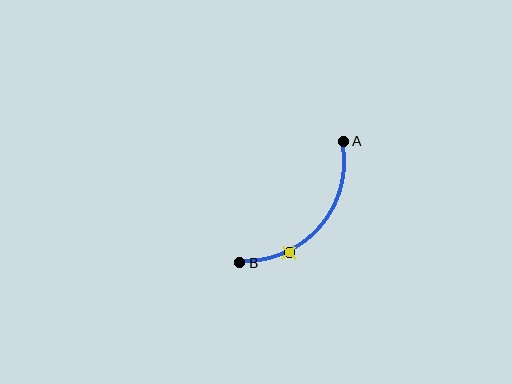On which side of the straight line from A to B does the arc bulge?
The arc bulges below and to the right of the straight line connecting A and B.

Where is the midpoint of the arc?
The arc midpoint is the point on the curve farthest from the straight line joining A and B. It sits below and to the right of that line.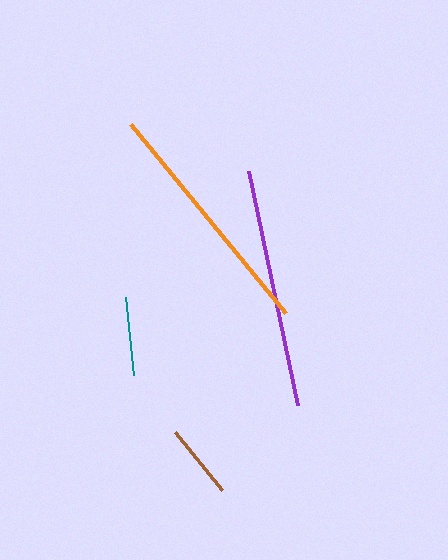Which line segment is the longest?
The orange line is the longest at approximately 245 pixels.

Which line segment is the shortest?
The brown line is the shortest at approximately 75 pixels.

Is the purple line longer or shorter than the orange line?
The orange line is longer than the purple line.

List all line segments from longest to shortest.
From longest to shortest: orange, purple, teal, brown.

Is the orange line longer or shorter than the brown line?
The orange line is longer than the brown line.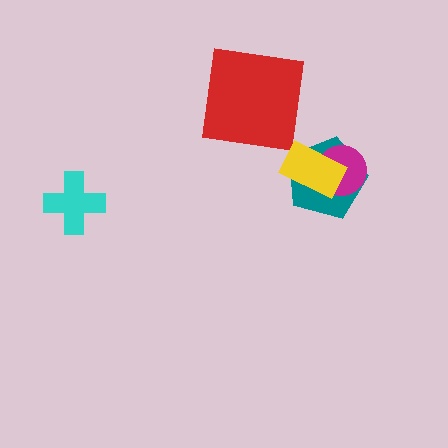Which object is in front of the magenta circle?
The yellow rectangle is in front of the magenta circle.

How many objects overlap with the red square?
0 objects overlap with the red square.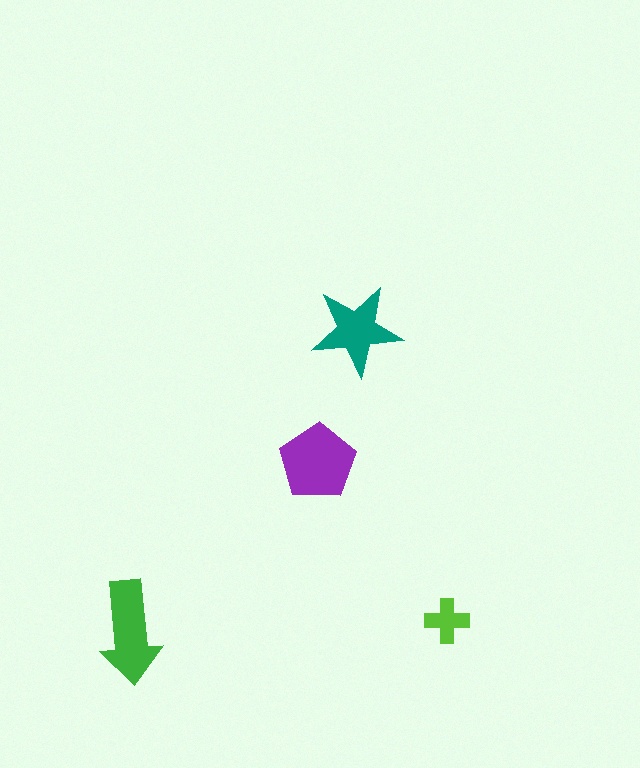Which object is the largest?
The purple pentagon.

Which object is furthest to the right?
The lime cross is rightmost.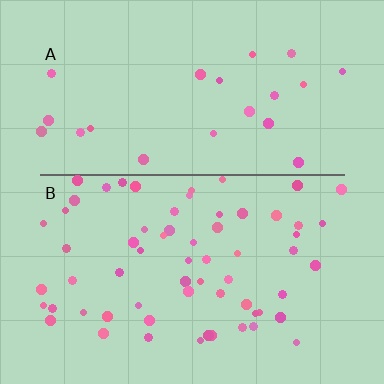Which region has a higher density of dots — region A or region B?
B (the bottom).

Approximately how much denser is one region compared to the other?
Approximately 2.8× — region B over region A.